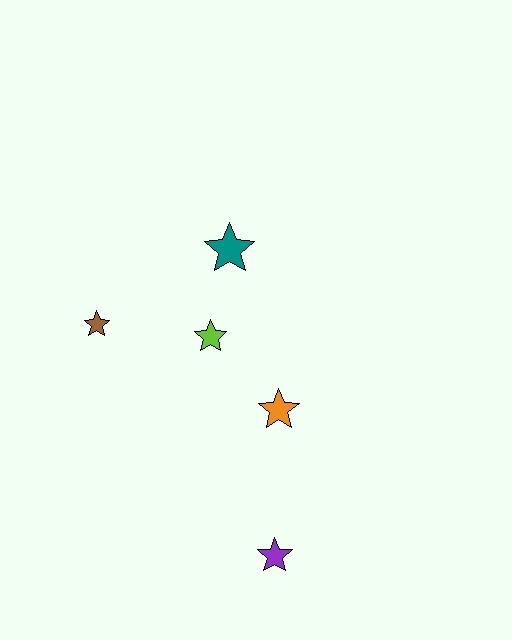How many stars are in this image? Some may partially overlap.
There are 5 stars.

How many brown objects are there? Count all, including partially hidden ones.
There is 1 brown object.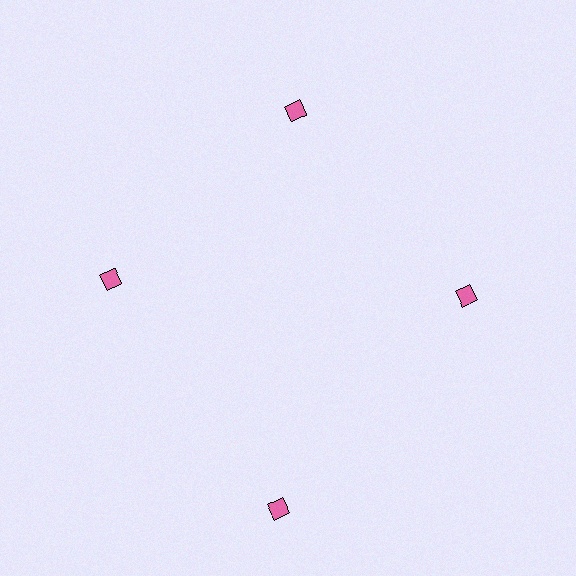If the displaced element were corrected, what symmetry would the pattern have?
It would have 4-fold rotational symmetry — the pattern would map onto itself every 90 degrees.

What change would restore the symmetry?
The symmetry would be restored by moving it inward, back onto the ring so that all 4 diamonds sit at equal angles and equal distance from the center.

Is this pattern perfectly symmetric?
No. The 4 pink diamonds are arranged in a ring, but one element near the 6 o'clock position is pushed outward from the center, breaking the 4-fold rotational symmetry.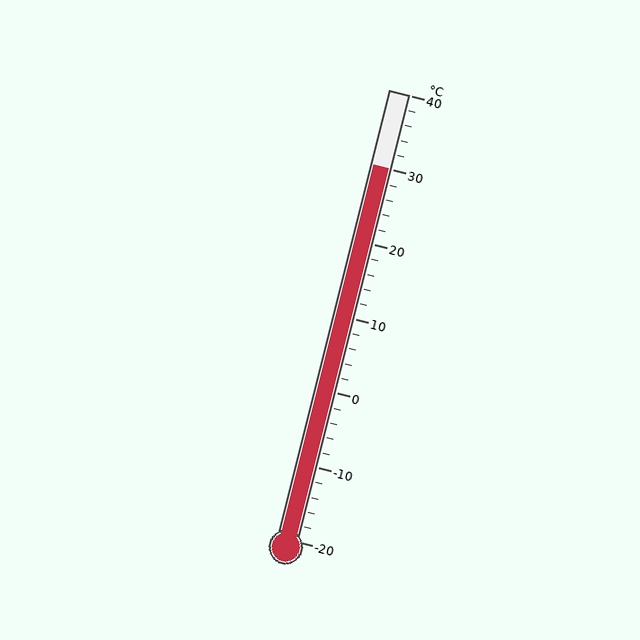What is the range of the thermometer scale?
The thermometer scale ranges from -20°C to 40°C.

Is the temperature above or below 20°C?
The temperature is above 20°C.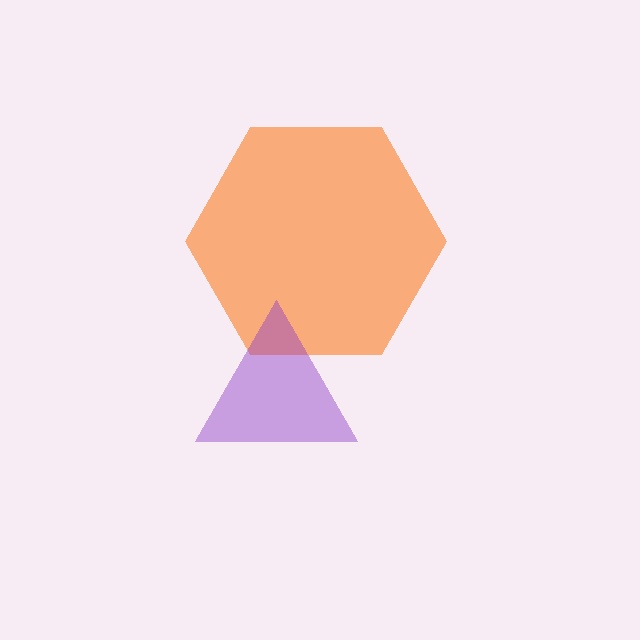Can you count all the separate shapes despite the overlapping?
Yes, there are 2 separate shapes.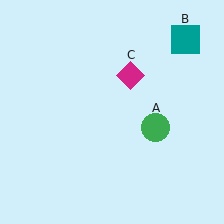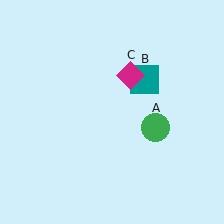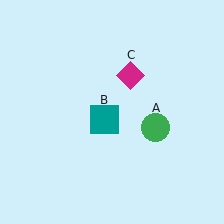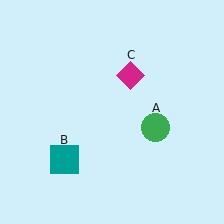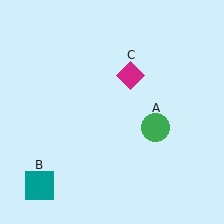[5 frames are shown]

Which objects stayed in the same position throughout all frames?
Green circle (object A) and magenta diamond (object C) remained stationary.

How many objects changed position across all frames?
1 object changed position: teal square (object B).